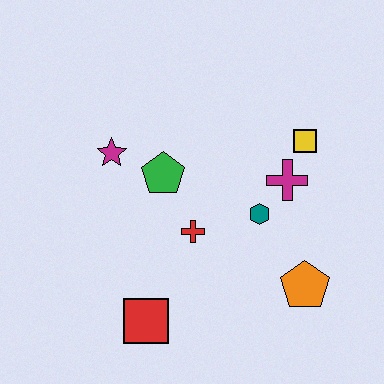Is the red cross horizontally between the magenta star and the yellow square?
Yes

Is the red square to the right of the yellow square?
No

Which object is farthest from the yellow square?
The red square is farthest from the yellow square.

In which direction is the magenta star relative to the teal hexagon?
The magenta star is to the left of the teal hexagon.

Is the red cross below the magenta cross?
Yes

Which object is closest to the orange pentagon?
The teal hexagon is closest to the orange pentagon.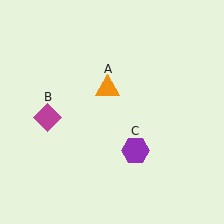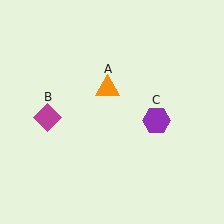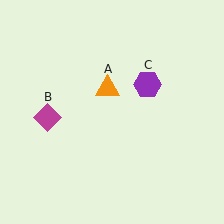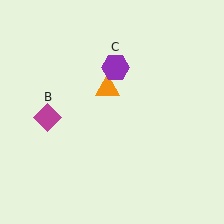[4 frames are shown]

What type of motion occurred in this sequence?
The purple hexagon (object C) rotated counterclockwise around the center of the scene.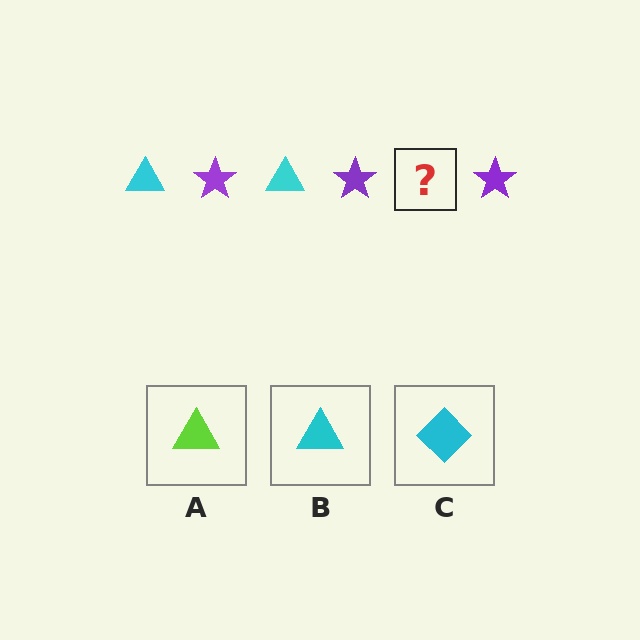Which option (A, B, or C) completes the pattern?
B.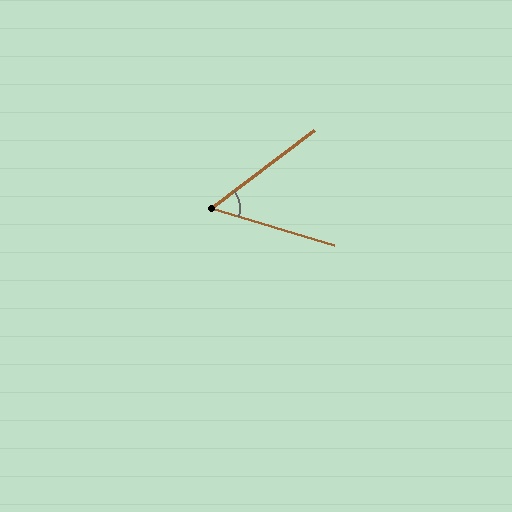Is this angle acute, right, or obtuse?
It is acute.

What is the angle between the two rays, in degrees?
Approximately 54 degrees.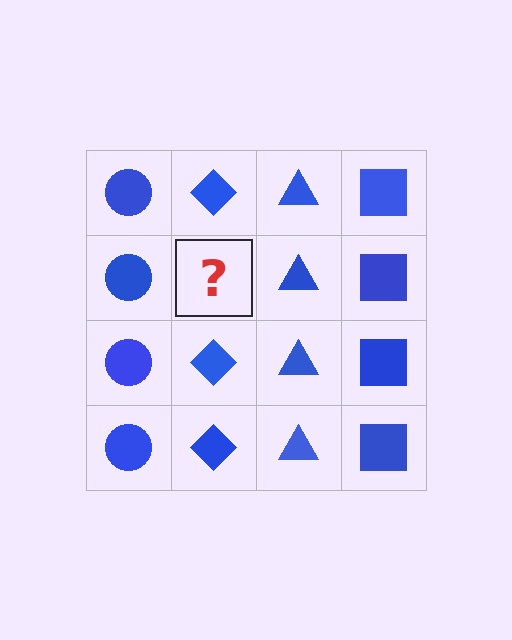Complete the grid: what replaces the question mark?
The question mark should be replaced with a blue diamond.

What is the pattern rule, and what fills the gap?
The rule is that each column has a consistent shape. The gap should be filled with a blue diamond.